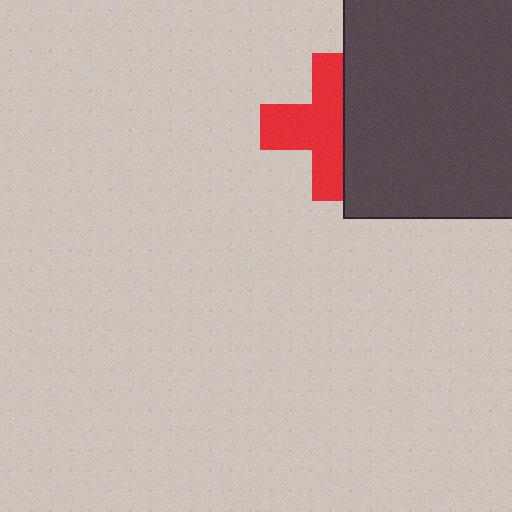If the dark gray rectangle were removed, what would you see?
You would see the complete red cross.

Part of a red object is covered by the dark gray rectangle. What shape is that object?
It is a cross.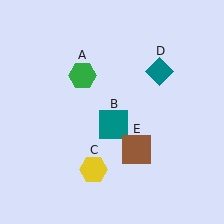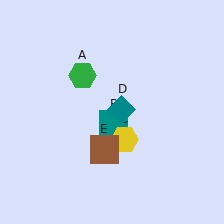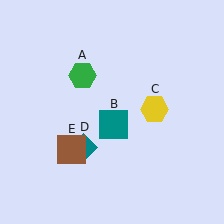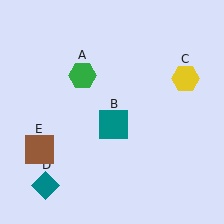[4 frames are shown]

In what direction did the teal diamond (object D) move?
The teal diamond (object D) moved down and to the left.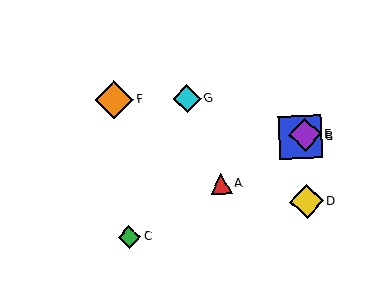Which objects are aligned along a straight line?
Objects A, B, C, E are aligned along a straight line.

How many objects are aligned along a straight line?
4 objects (A, B, C, E) are aligned along a straight line.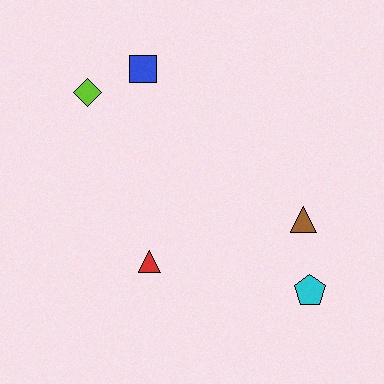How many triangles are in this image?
There are 2 triangles.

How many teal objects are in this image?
There are no teal objects.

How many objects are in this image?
There are 5 objects.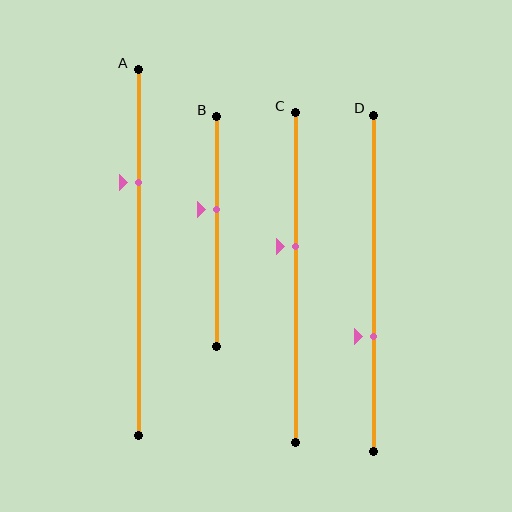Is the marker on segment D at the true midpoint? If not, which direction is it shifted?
No, the marker on segment D is shifted downward by about 16% of the segment length.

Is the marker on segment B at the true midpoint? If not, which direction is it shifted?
No, the marker on segment B is shifted upward by about 10% of the segment length.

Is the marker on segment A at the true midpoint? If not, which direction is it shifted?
No, the marker on segment A is shifted upward by about 19% of the segment length.